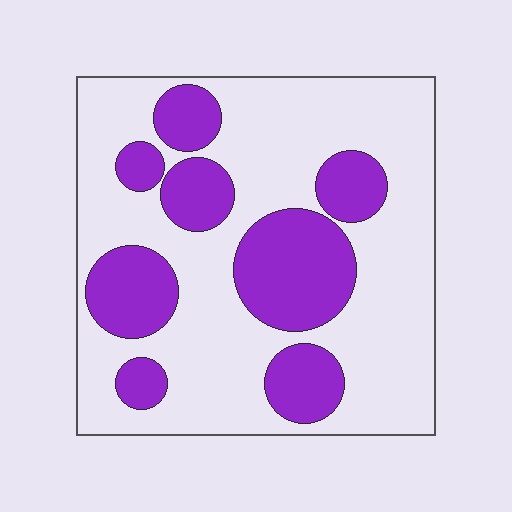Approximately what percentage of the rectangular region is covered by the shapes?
Approximately 30%.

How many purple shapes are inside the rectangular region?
8.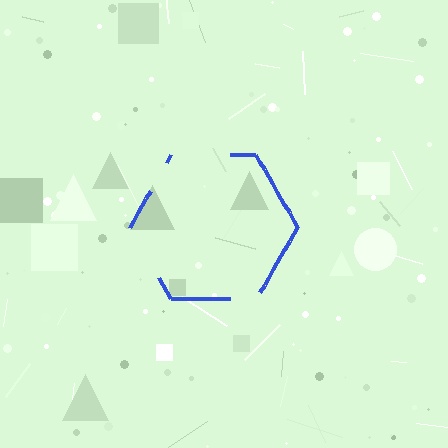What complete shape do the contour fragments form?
The contour fragments form a hexagon.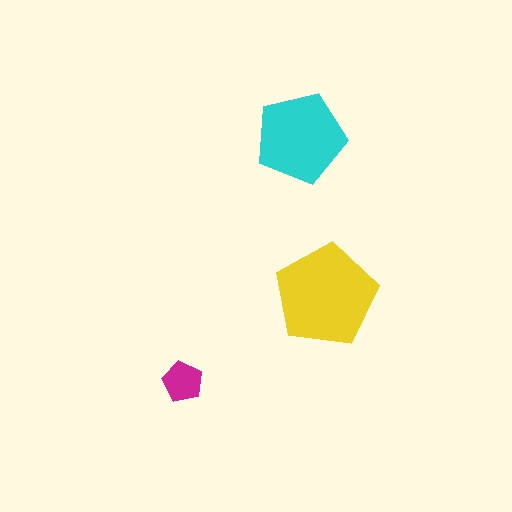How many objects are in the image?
There are 3 objects in the image.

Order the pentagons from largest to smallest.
the yellow one, the cyan one, the magenta one.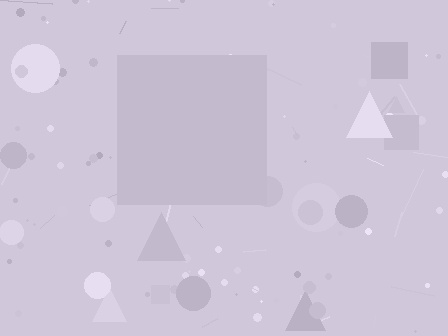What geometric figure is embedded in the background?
A square is embedded in the background.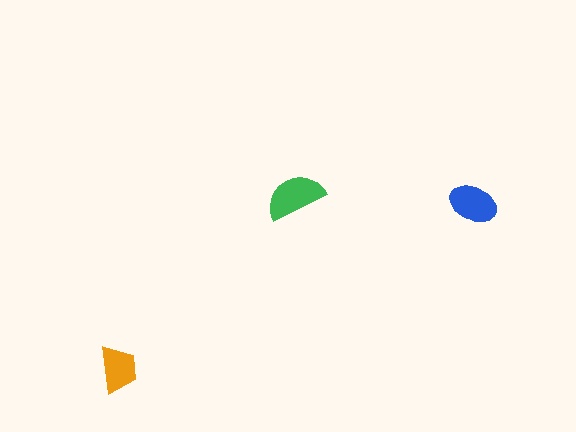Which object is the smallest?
The orange trapezoid.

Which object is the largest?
The green semicircle.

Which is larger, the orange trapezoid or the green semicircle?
The green semicircle.